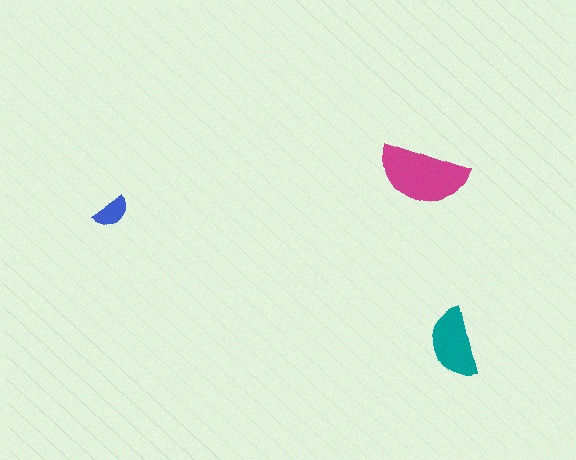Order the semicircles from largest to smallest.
the magenta one, the teal one, the blue one.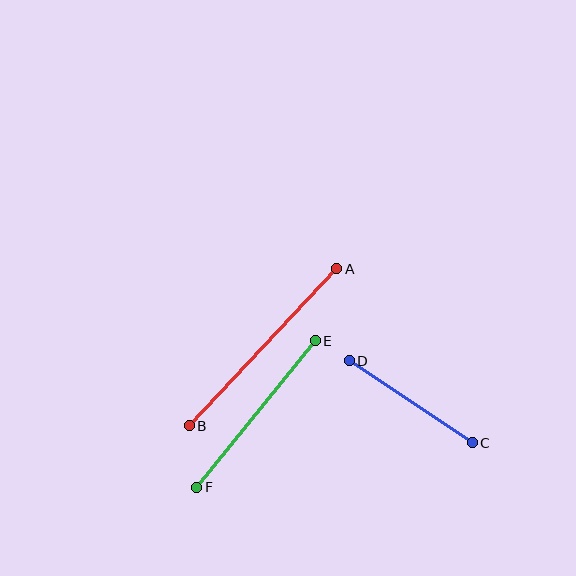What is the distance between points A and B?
The distance is approximately 215 pixels.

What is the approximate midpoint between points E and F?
The midpoint is at approximately (256, 414) pixels.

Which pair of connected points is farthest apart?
Points A and B are farthest apart.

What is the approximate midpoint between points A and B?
The midpoint is at approximately (263, 347) pixels.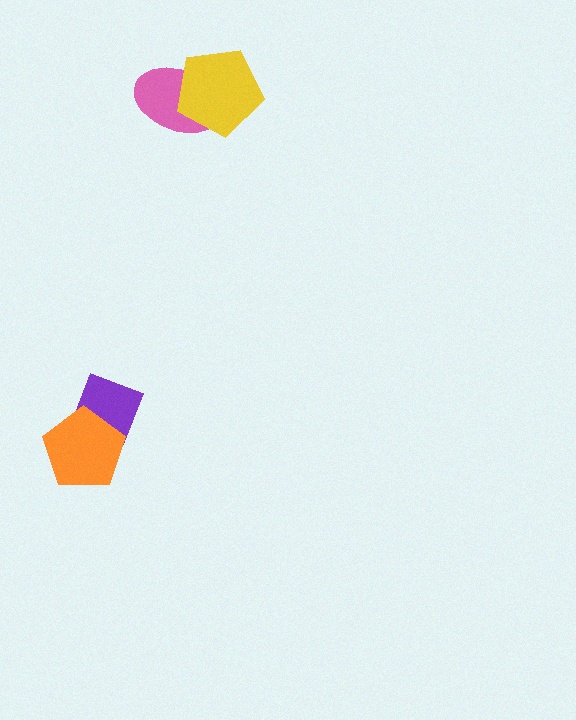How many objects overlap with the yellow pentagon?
1 object overlaps with the yellow pentagon.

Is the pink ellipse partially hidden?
Yes, it is partially covered by another shape.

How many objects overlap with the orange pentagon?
1 object overlaps with the orange pentagon.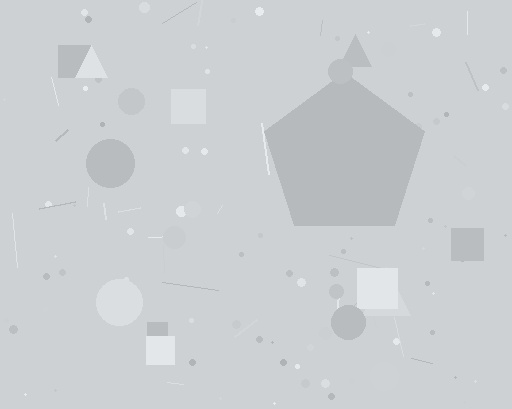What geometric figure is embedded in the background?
A pentagon is embedded in the background.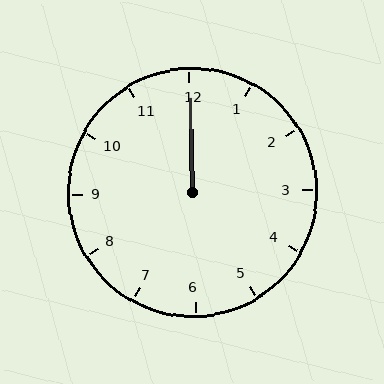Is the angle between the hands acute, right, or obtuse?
It is acute.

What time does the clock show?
12:00.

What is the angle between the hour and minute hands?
Approximately 0 degrees.